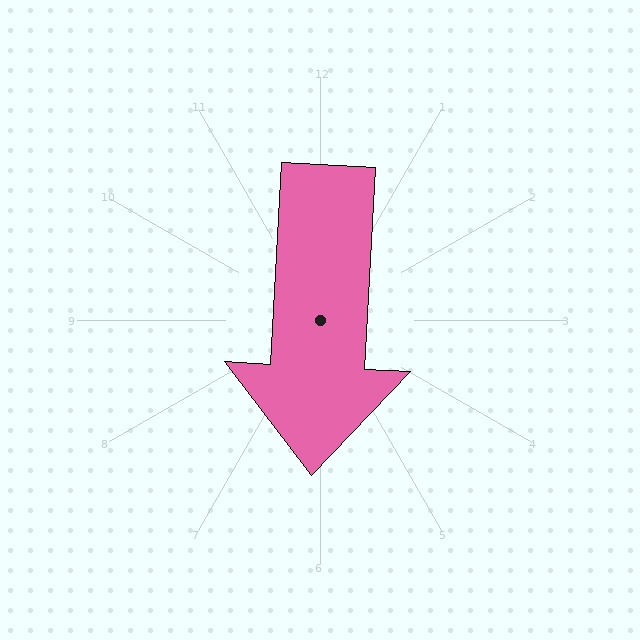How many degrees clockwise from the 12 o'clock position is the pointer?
Approximately 183 degrees.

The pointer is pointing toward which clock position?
Roughly 6 o'clock.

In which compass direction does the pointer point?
South.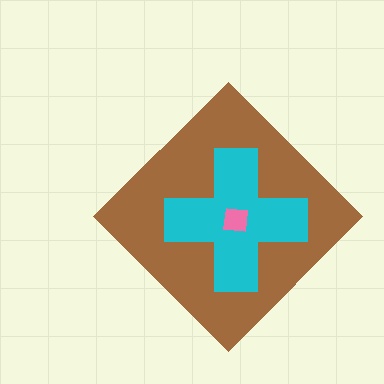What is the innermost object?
The pink square.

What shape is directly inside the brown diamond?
The cyan cross.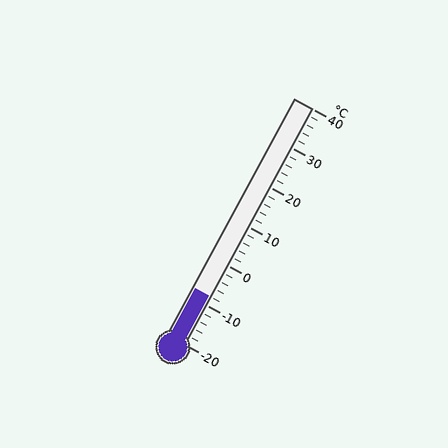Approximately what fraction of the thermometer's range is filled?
The thermometer is filled to approximately 20% of its range.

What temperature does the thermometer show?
The thermometer shows approximately -8°C.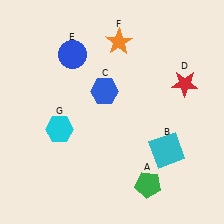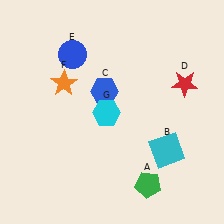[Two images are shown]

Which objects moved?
The objects that moved are: the orange star (F), the cyan hexagon (G).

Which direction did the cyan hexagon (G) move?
The cyan hexagon (G) moved right.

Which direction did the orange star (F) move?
The orange star (F) moved left.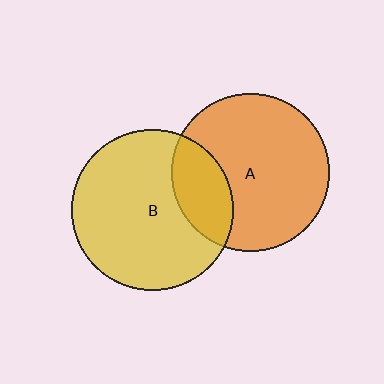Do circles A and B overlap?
Yes.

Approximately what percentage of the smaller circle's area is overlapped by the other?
Approximately 25%.